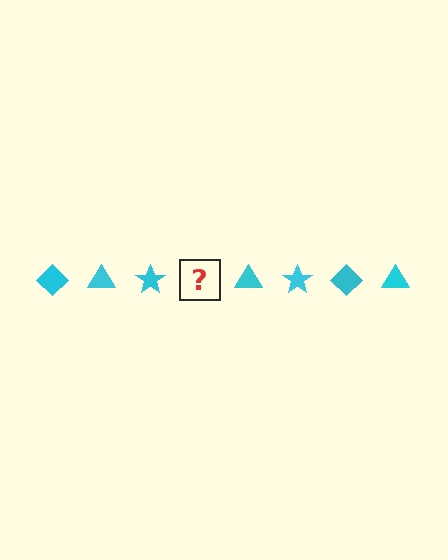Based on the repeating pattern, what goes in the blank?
The blank should be a cyan diamond.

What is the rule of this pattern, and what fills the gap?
The rule is that the pattern cycles through diamond, triangle, star shapes in cyan. The gap should be filled with a cyan diamond.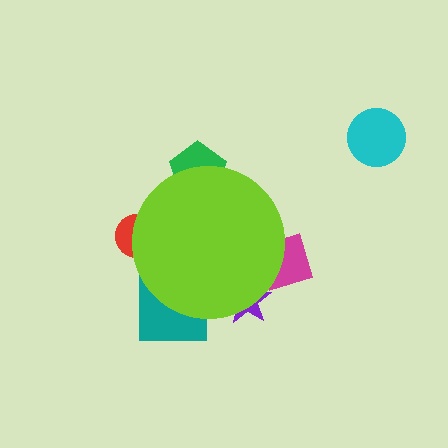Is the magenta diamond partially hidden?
Yes, the magenta diamond is partially hidden behind the lime circle.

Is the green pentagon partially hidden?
Yes, the green pentagon is partially hidden behind the lime circle.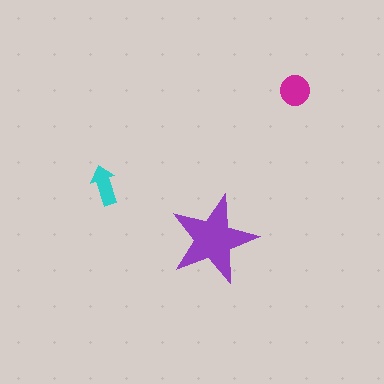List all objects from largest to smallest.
The purple star, the magenta circle, the cyan arrow.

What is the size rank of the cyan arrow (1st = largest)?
3rd.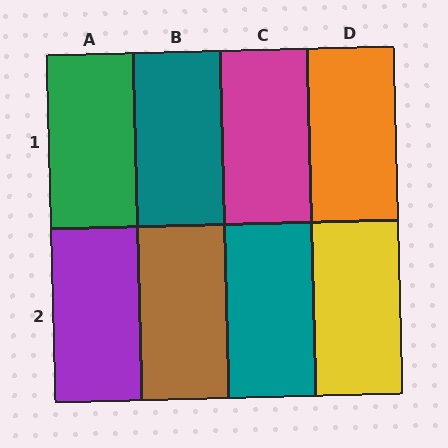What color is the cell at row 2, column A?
Purple.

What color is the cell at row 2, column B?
Brown.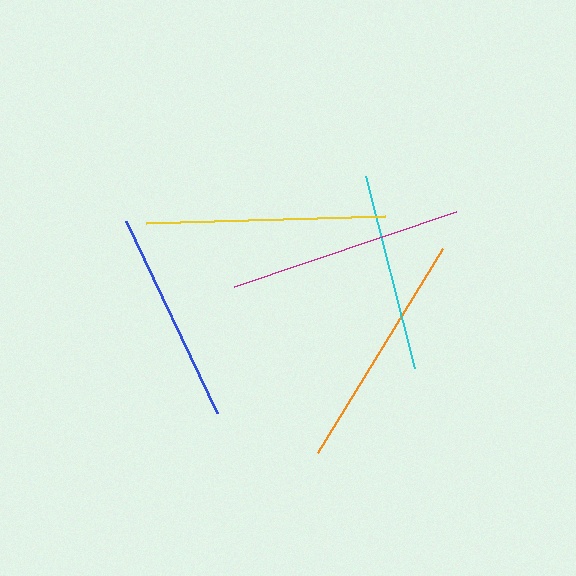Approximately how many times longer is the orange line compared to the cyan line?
The orange line is approximately 1.2 times the length of the cyan line.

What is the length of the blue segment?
The blue segment is approximately 212 pixels long.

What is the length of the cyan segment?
The cyan segment is approximately 198 pixels long.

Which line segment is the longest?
The orange line is the longest at approximately 240 pixels.